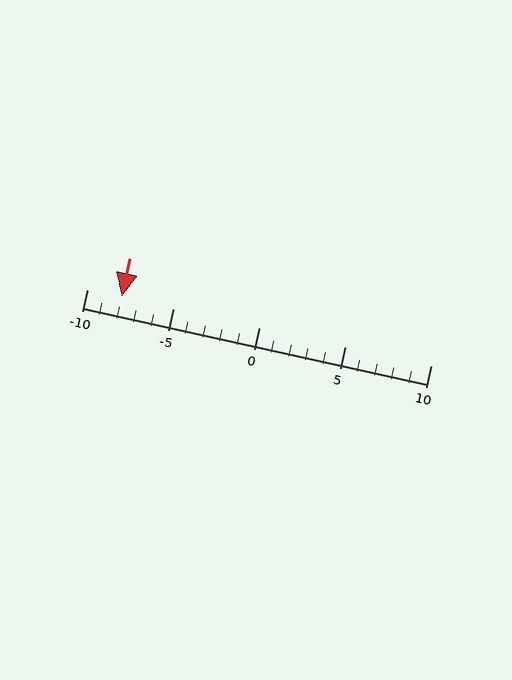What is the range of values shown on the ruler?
The ruler shows values from -10 to 10.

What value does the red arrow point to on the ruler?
The red arrow points to approximately -8.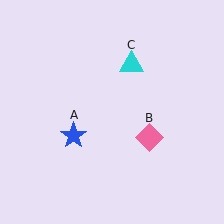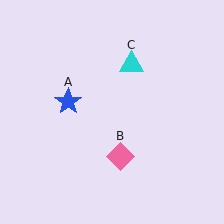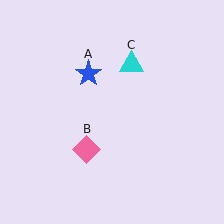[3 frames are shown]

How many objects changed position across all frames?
2 objects changed position: blue star (object A), pink diamond (object B).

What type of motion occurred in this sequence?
The blue star (object A), pink diamond (object B) rotated clockwise around the center of the scene.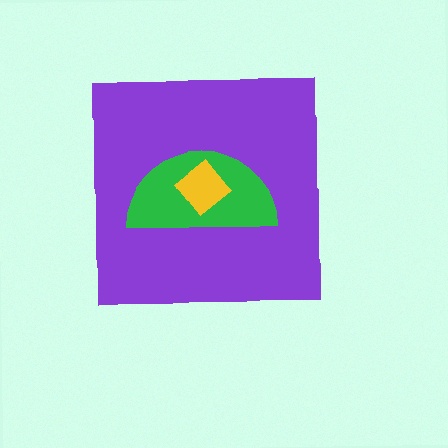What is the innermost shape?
The yellow diamond.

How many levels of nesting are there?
3.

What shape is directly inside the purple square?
The green semicircle.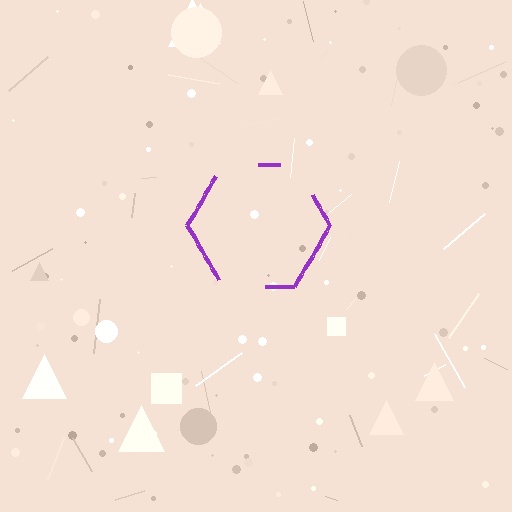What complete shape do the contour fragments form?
The contour fragments form a hexagon.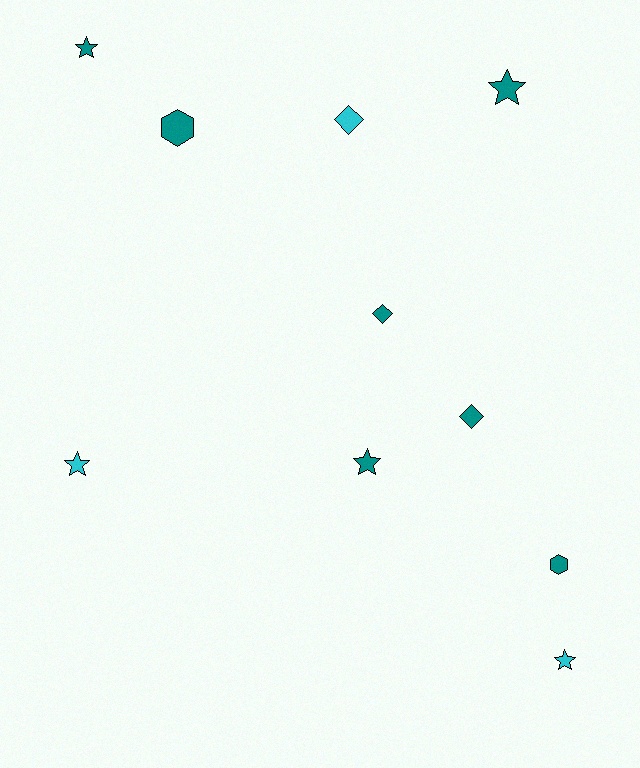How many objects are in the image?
There are 10 objects.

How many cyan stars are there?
There are 2 cyan stars.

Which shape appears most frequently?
Star, with 5 objects.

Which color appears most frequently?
Teal, with 7 objects.